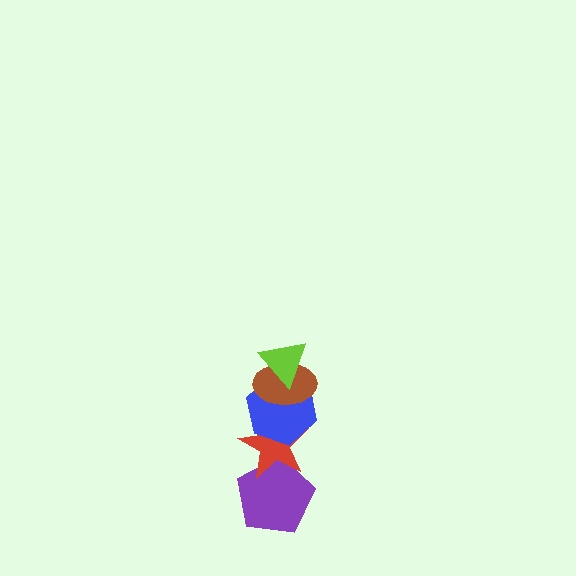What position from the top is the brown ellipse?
The brown ellipse is 2nd from the top.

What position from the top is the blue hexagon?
The blue hexagon is 3rd from the top.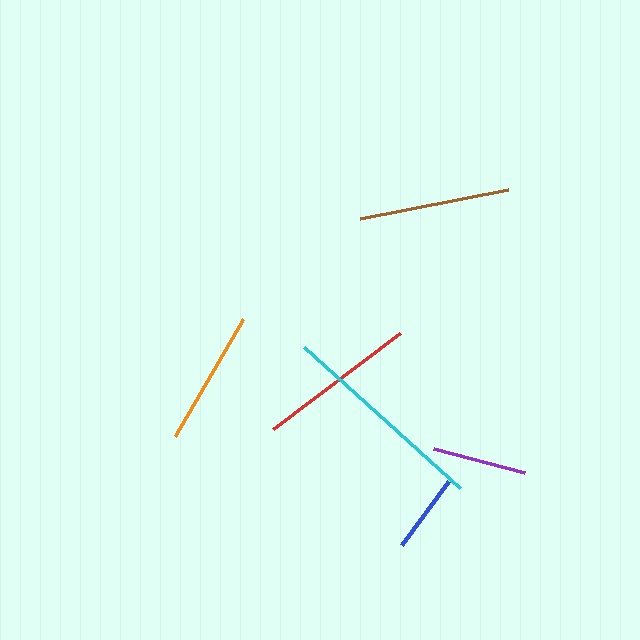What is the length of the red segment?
The red segment is approximately 159 pixels long.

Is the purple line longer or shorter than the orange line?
The orange line is longer than the purple line.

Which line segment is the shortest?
The blue line is the shortest at approximately 80 pixels.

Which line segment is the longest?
The cyan line is the longest at approximately 210 pixels.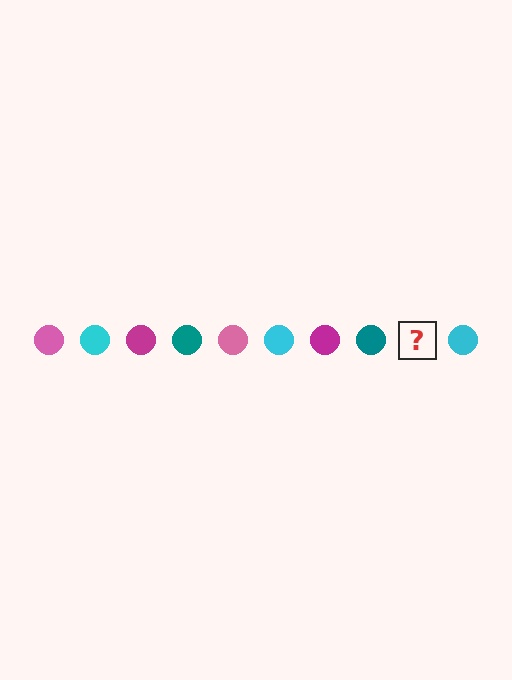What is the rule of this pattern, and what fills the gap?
The rule is that the pattern cycles through pink, cyan, magenta, teal circles. The gap should be filled with a pink circle.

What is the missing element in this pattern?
The missing element is a pink circle.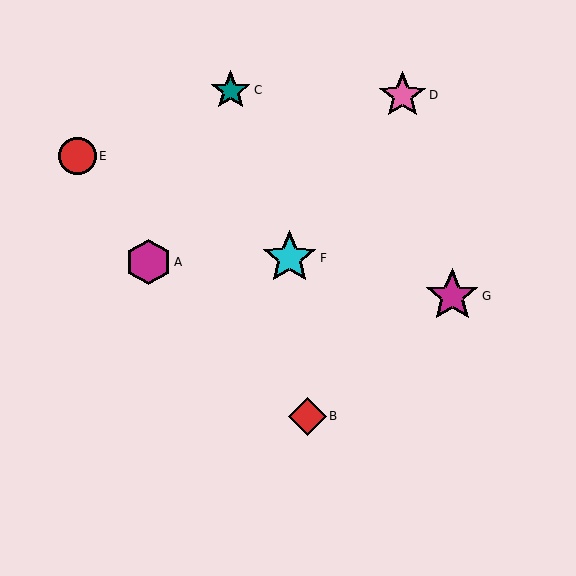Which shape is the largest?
The cyan star (labeled F) is the largest.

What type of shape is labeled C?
Shape C is a teal star.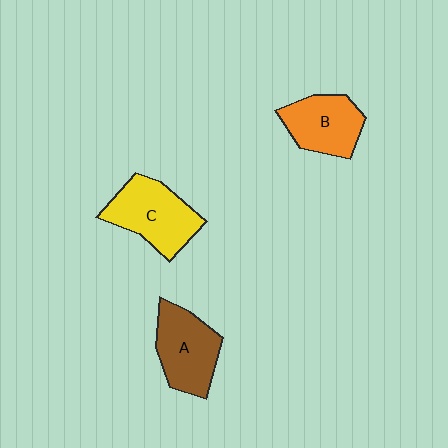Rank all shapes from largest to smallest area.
From largest to smallest: C (yellow), A (brown), B (orange).